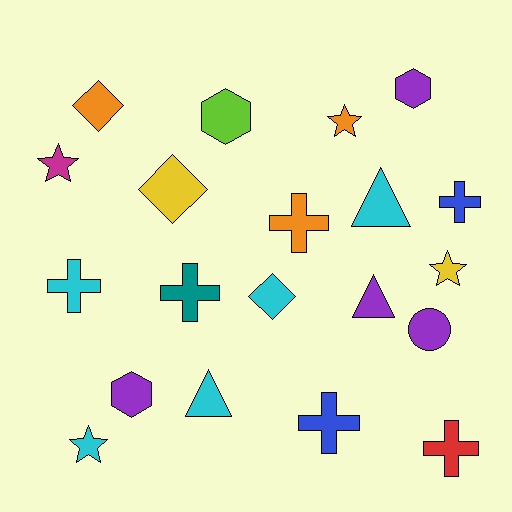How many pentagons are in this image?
There are no pentagons.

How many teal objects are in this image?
There is 1 teal object.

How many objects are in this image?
There are 20 objects.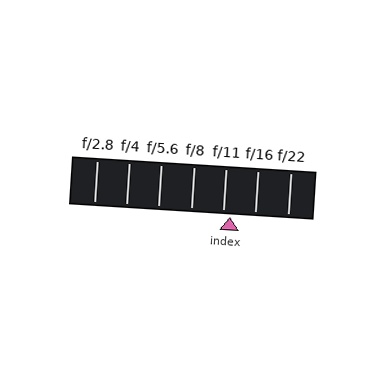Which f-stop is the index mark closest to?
The index mark is closest to f/11.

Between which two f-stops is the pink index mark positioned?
The index mark is between f/11 and f/16.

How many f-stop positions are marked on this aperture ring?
There are 7 f-stop positions marked.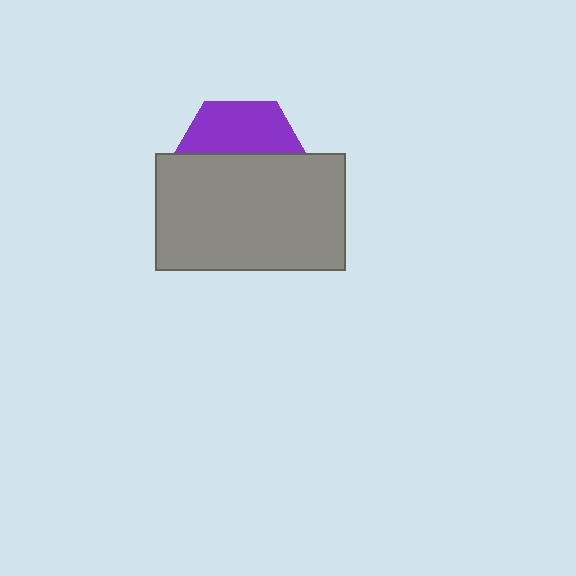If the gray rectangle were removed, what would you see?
You would see the complete purple hexagon.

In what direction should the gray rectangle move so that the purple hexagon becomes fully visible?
The gray rectangle should move down. That is the shortest direction to clear the overlap and leave the purple hexagon fully visible.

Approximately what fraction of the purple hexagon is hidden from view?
Roughly 60% of the purple hexagon is hidden behind the gray rectangle.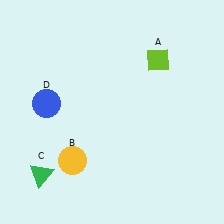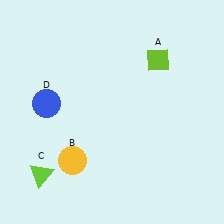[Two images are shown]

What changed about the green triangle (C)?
In Image 1, C is green. In Image 2, it changed to lime.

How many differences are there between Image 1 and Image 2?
There is 1 difference between the two images.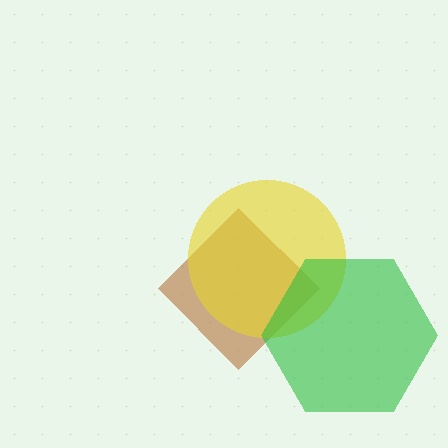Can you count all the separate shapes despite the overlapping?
Yes, there are 3 separate shapes.